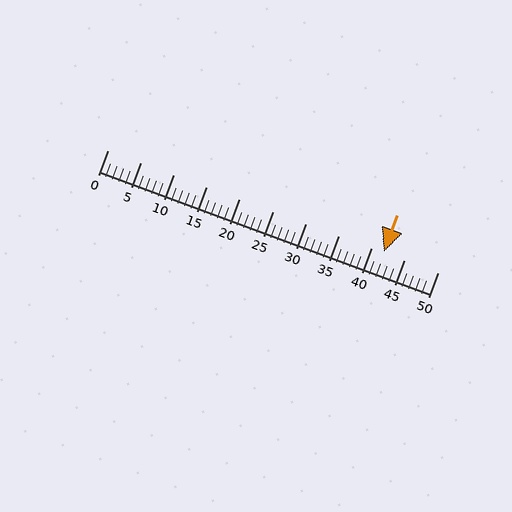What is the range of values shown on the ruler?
The ruler shows values from 0 to 50.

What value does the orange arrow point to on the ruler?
The orange arrow points to approximately 42.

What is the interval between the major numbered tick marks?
The major tick marks are spaced 5 units apart.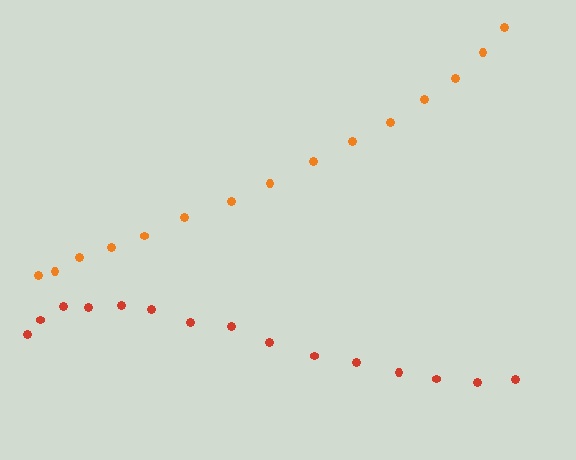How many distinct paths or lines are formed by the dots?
There are 2 distinct paths.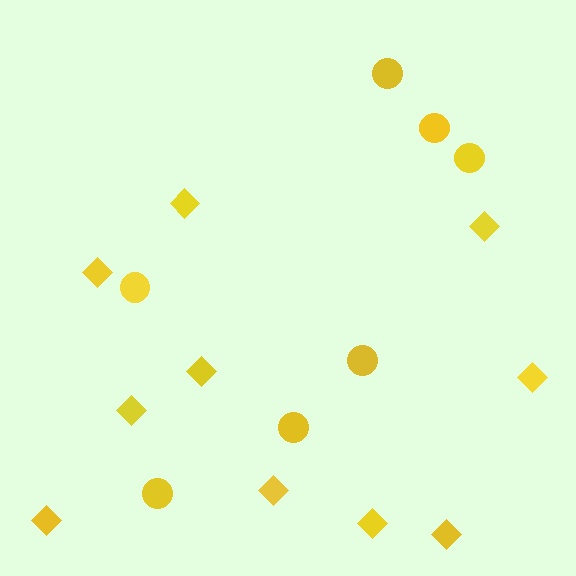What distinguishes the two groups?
There are 2 groups: one group of diamonds (10) and one group of circles (7).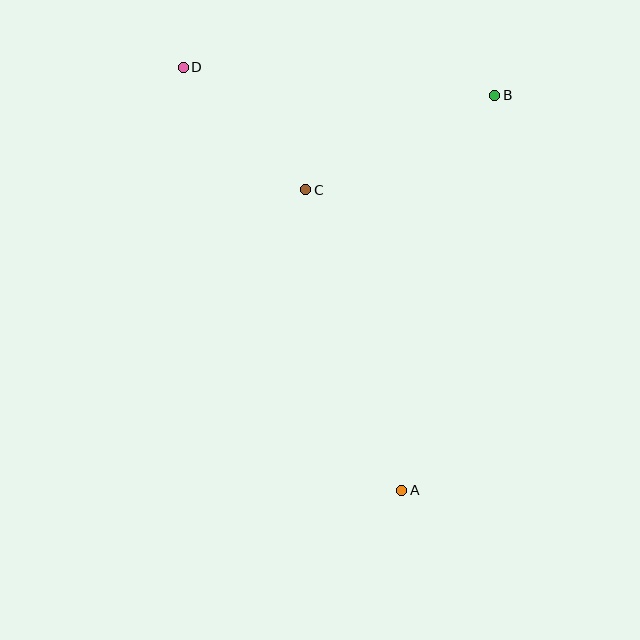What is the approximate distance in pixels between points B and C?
The distance between B and C is approximately 211 pixels.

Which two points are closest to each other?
Points C and D are closest to each other.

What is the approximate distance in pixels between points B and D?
The distance between B and D is approximately 313 pixels.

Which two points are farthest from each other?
Points A and D are farthest from each other.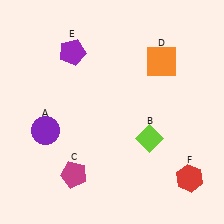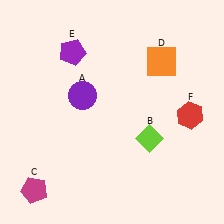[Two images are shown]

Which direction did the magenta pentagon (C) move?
The magenta pentagon (C) moved left.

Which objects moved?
The objects that moved are: the purple circle (A), the magenta pentagon (C), the red hexagon (F).